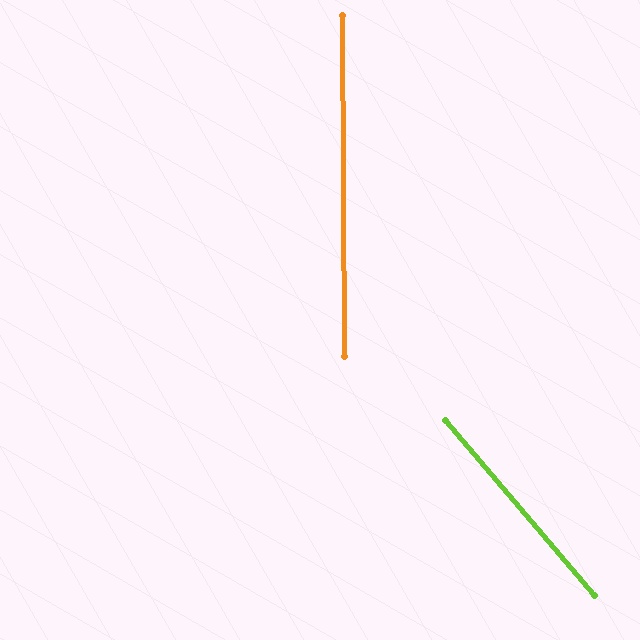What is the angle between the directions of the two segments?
Approximately 40 degrees.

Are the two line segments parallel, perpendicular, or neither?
Neither parallel nor perpendicular — they differ by about 40°.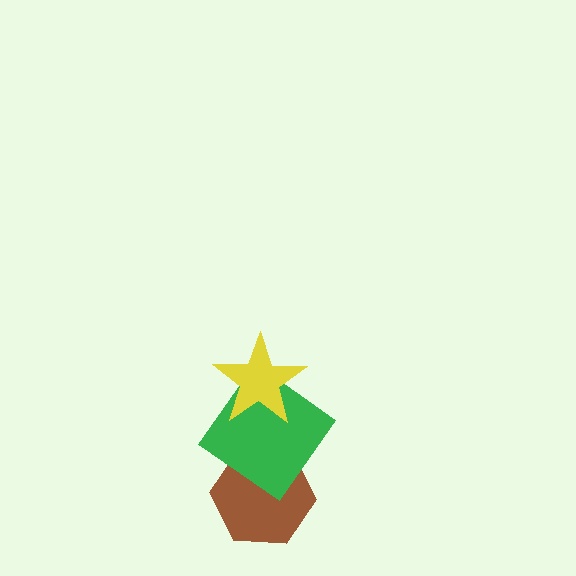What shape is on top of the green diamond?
The yellow star is on top of the green diamond.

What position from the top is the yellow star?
The yellow star is 1st from the top.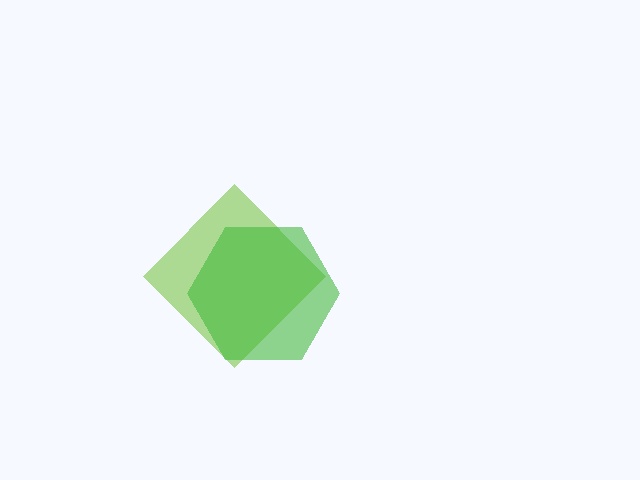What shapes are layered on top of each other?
The layered shapes are: a lime diamond, a green hexagon.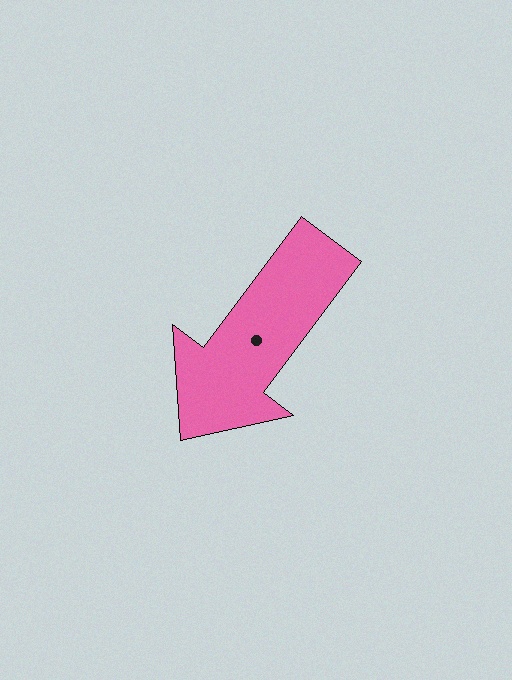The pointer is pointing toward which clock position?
Roughly 7 o'clock.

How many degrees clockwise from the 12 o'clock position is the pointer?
Approximately 217 degrees.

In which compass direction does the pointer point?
Southwest.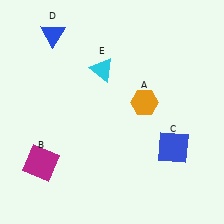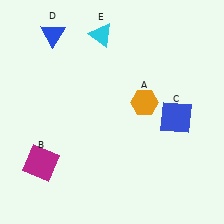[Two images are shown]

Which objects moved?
The objects that moved are: the blue square (C), the cyan triangle (E).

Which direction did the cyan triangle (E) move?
The cyan triangle (E) moved up.